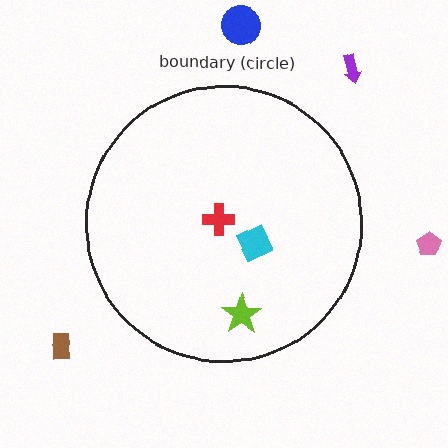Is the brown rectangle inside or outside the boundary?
Outside.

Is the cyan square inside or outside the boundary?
Inside.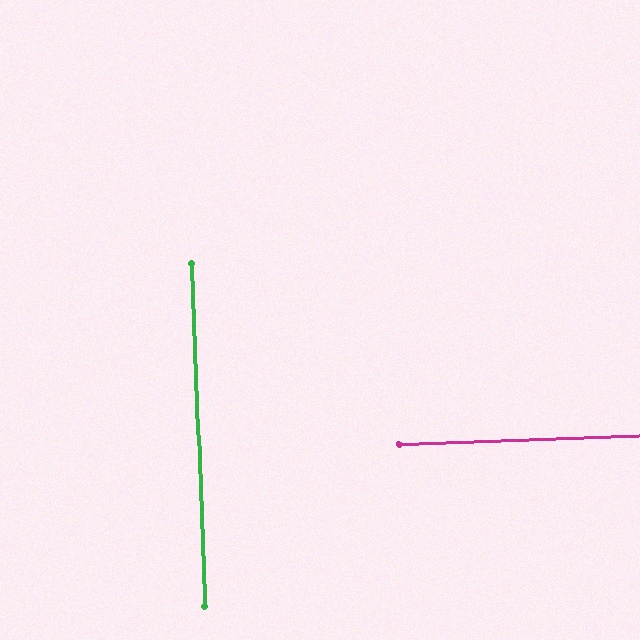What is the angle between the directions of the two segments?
Approximately 90 degrees.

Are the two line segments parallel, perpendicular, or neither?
Perpendicular — they meet at approximately 90°.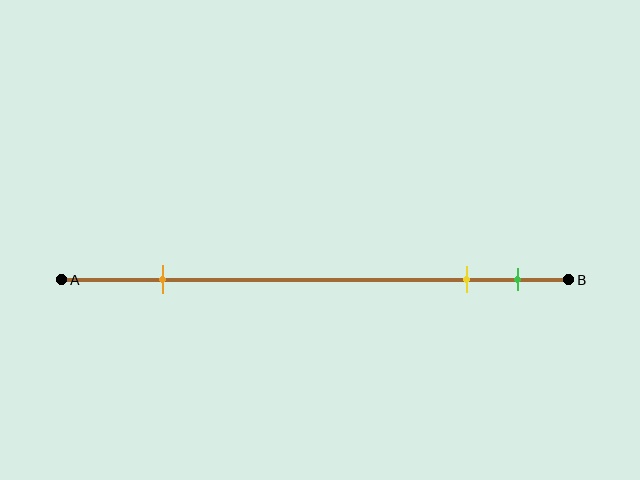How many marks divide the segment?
There are 3 marks dividing the segment.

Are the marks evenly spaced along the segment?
No, the marks are not evenly spaced.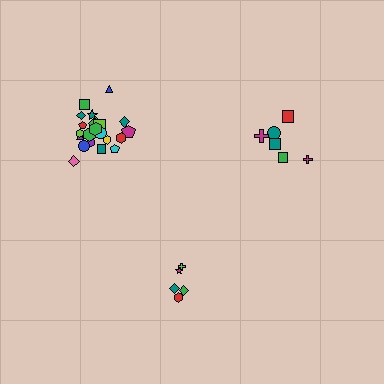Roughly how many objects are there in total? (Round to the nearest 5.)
Roughly 35 objects in total.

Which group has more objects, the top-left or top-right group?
The top-left group.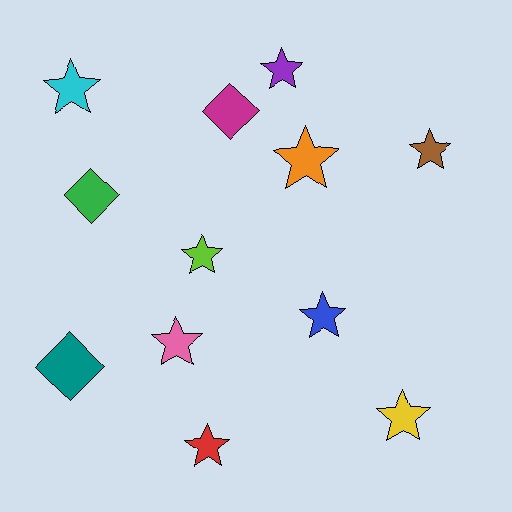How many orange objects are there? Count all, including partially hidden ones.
There is 1 orange object.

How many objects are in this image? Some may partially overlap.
There are 12 objects.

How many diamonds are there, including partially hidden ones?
There are 3 diamonds.